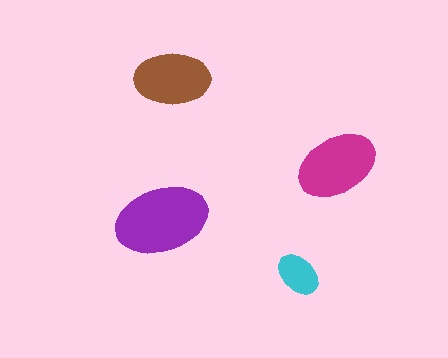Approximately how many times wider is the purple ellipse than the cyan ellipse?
About 2 times wider.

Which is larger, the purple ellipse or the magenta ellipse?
The purple one.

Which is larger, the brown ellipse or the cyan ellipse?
The brown one.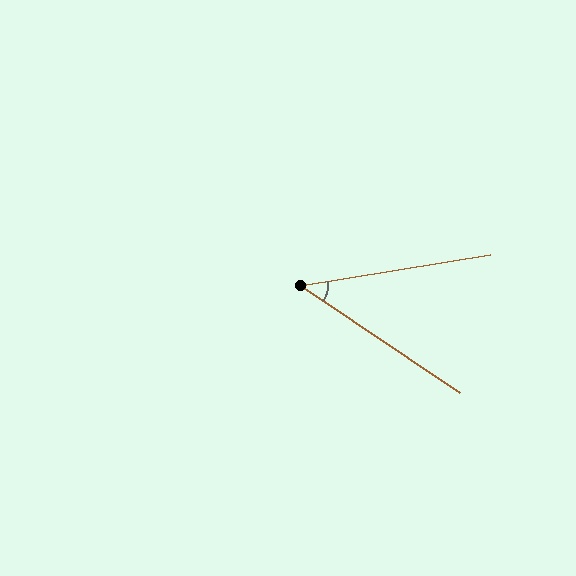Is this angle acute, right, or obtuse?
It is acute.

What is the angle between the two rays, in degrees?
Approximately 43 degrees.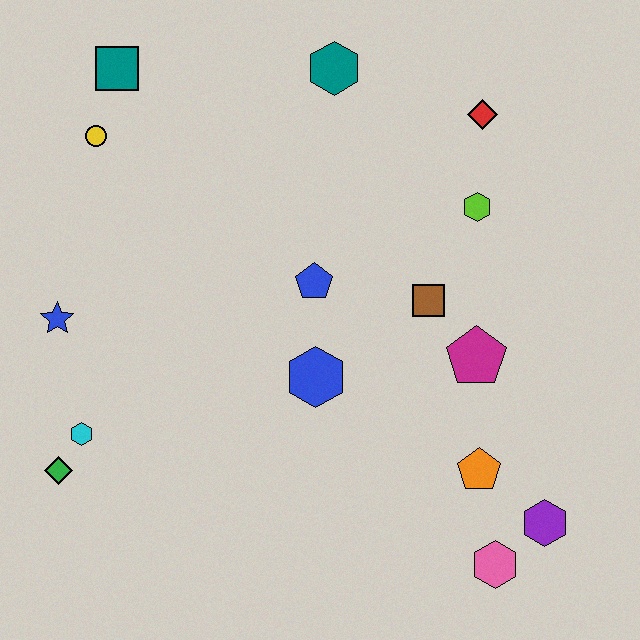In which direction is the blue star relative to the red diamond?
The blue star is to the left of the red diamond.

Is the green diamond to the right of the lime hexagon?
No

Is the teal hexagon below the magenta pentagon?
No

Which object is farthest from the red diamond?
The green diamond is farthest from the red diamond.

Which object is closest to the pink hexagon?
The purple hexagon is closest to the pink hexagon.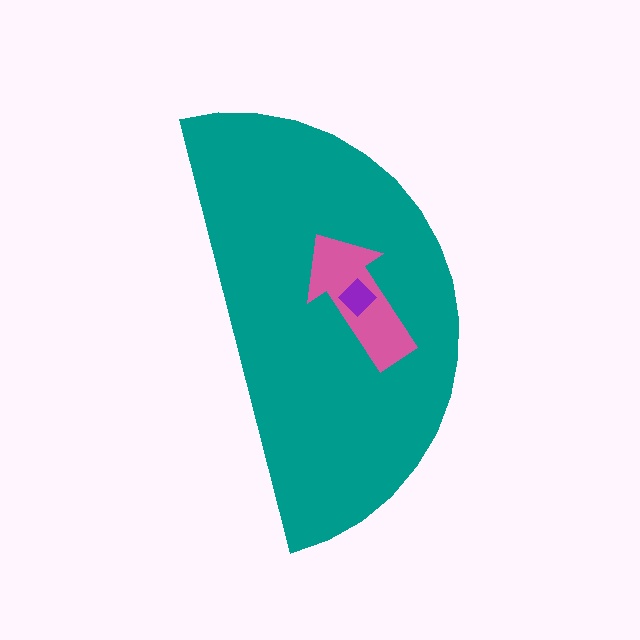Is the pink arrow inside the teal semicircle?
Yes.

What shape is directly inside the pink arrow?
The purple diamond.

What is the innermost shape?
The purple diamond.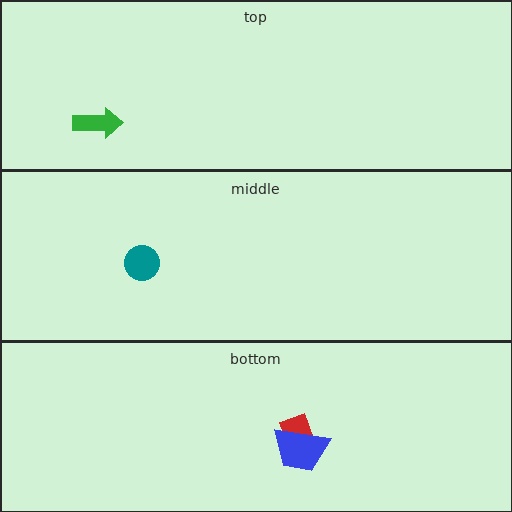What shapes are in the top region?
The green arrow.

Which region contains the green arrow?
The top region.